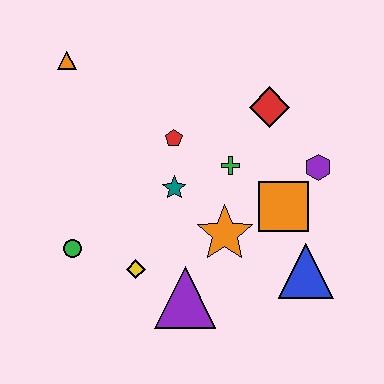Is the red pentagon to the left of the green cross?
Yes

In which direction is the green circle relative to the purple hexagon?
The green circle is to the left of the purple hexagon.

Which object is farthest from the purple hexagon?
The orange triangle is farthest from the purple hexagon.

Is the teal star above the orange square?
Yes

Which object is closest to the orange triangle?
The red pentagon is closest to the orange triangle.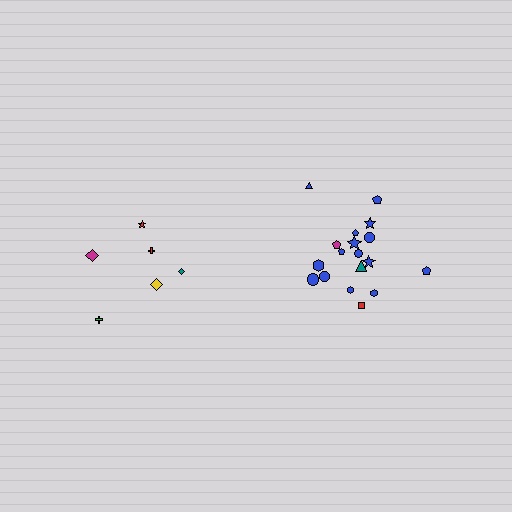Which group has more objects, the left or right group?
The right group.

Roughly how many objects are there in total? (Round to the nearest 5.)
Roughly 25 objects in total.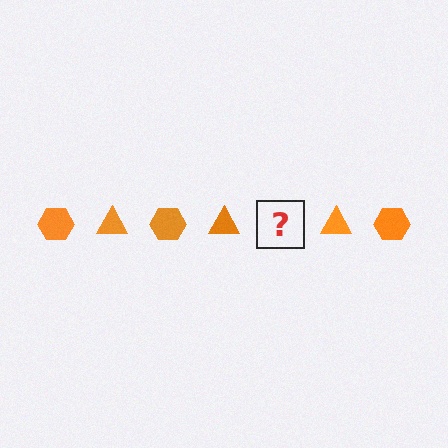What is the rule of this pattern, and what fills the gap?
The rule is that the pattern cycles through hexagon, triangle shapes in orange. The gap should be filled with an orange hexagon.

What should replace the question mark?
The question mark should be replaced with an orange hexagon.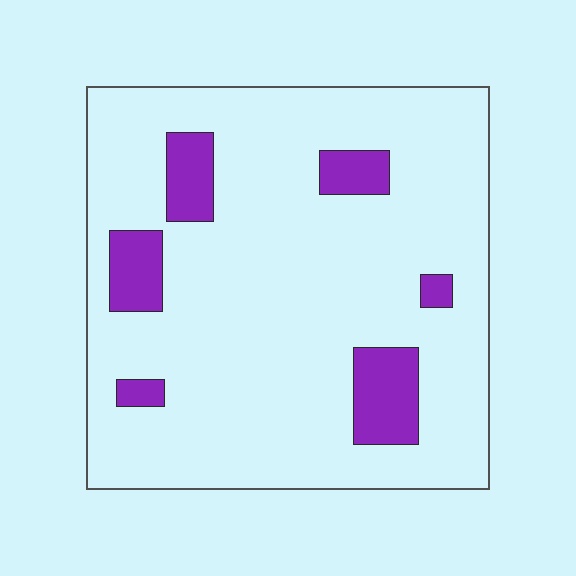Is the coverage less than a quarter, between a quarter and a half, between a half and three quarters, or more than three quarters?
Less than a quarter.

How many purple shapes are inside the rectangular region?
6.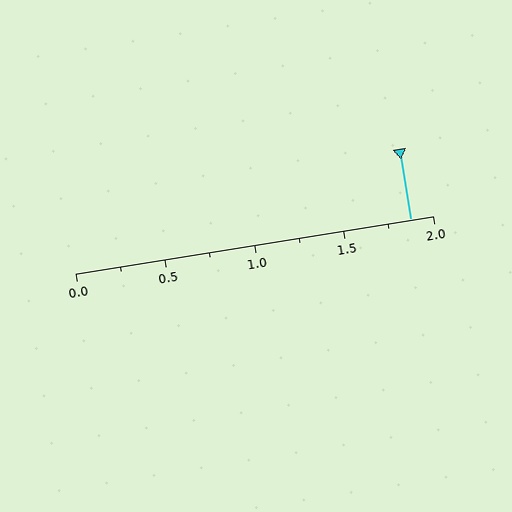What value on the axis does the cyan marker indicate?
The marker indicates approximately 1.88.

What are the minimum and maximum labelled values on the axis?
The axis runs from 0.0 to 2.0.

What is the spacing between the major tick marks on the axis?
The major ticks are spaced 0.5 apart.